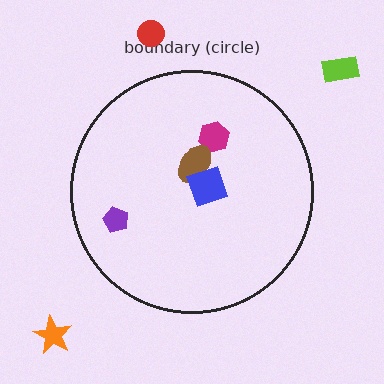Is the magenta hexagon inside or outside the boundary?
Inside.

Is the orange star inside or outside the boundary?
Outside.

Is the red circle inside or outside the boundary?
Outside.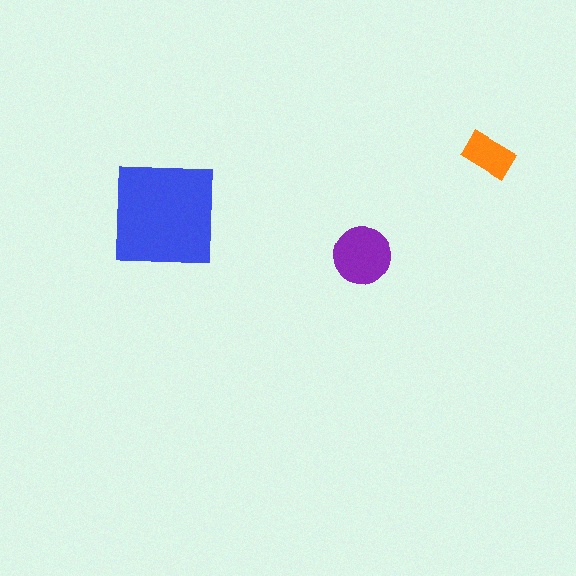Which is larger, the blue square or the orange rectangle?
The blue square.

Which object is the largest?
The blue square.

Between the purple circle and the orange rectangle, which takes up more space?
The purple circle.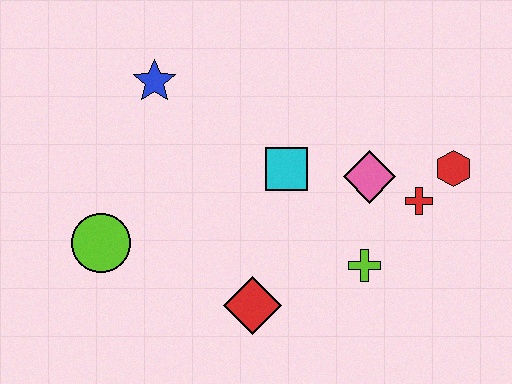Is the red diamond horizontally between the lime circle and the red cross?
Yes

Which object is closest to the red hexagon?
The red cross is closest to the red hexagon.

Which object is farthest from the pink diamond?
The lime circle is farthest from the pink diamond.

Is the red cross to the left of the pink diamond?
No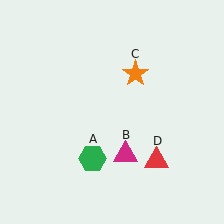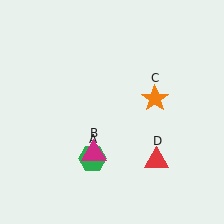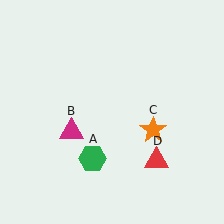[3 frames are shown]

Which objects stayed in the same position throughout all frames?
Green hexagon (object A) and red triangle (object D) remained stationary.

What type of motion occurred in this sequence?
The magenta triangle (object B), orange star (object C) rotated clockwise around the center of the scene.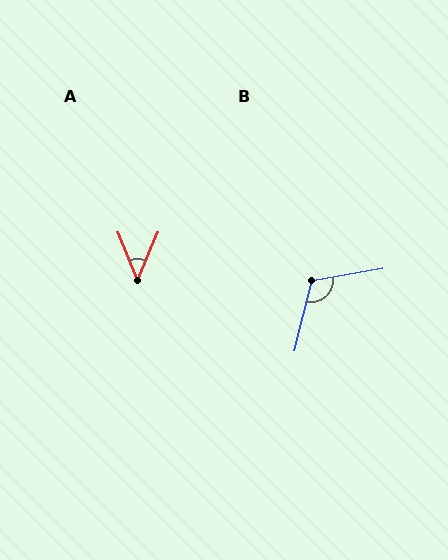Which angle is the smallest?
A, at approximately 45 degrees.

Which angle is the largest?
B, at approximately 114 degrees.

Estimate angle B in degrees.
Approximately 114 degrees.